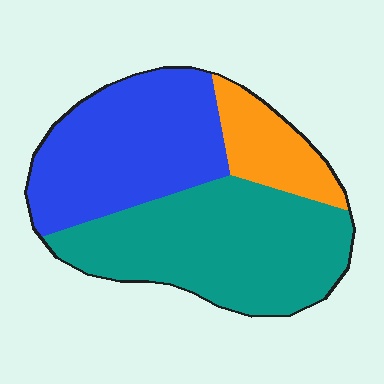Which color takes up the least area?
Orange, at roughly 15%.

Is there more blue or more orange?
Blue.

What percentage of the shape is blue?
Blue covers 39% of the shape.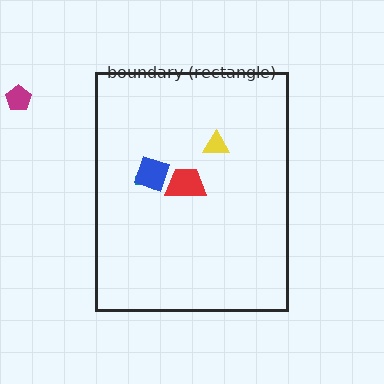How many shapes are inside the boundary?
4 inside, 1 outside.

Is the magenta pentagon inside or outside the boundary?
Outside.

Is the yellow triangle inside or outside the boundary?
Inside.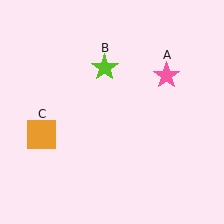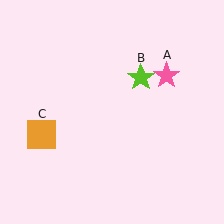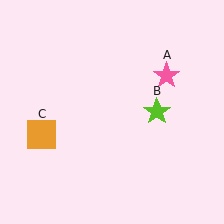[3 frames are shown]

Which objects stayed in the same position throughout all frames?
Pink star (object A) and orange square (object C) remained stationary.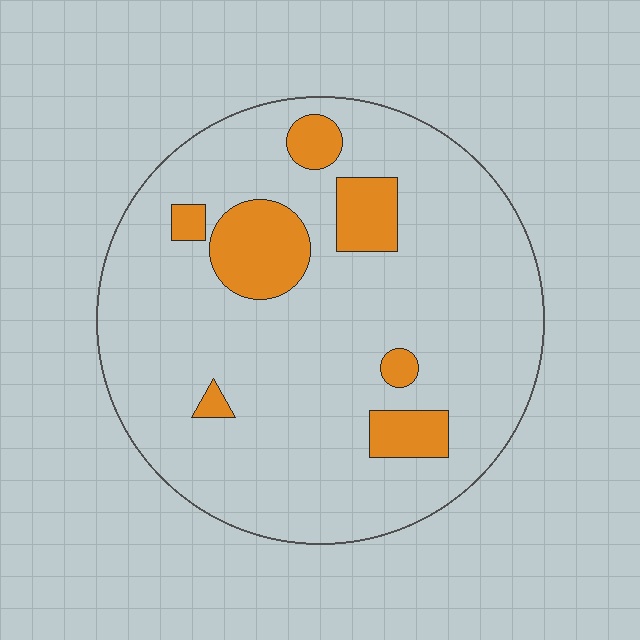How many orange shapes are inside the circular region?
7.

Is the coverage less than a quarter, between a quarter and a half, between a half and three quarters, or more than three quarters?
Less than a quarter.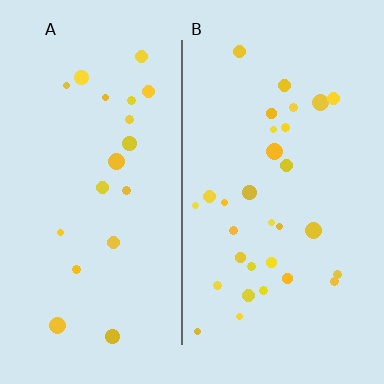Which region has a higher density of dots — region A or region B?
B (the right).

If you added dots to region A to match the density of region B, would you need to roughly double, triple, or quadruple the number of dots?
Approximately double.